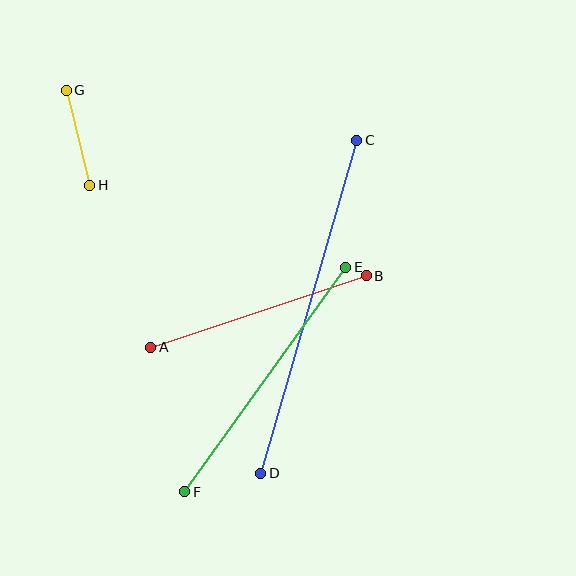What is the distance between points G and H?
The distance is approximately 98 pixels.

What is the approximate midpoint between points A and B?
The midpoint is at approximately (258, 311) pixels.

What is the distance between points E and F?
The distance is approximately 276 pixels.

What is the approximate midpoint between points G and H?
The midpoint is at approximately (78, 138) pixels.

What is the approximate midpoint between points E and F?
The midpoint is at approximately (265, 379) pixels.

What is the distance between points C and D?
The distance is approximately 346 pixels.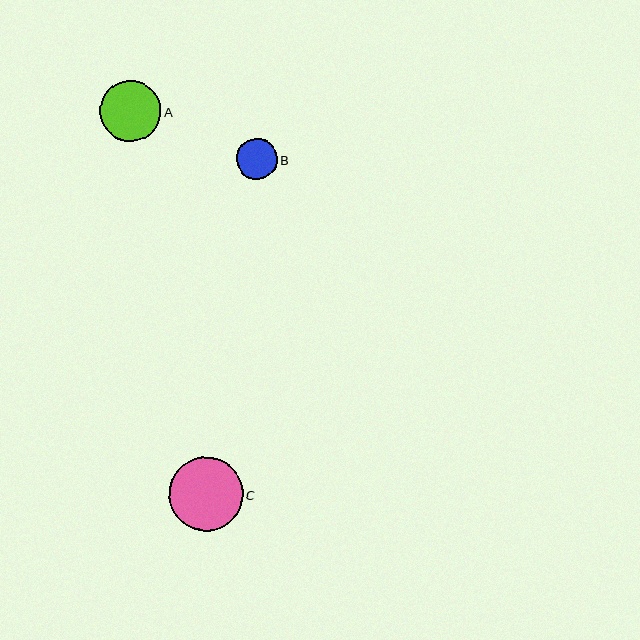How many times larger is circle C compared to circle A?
Circle C is approximately 1.2 times the size of circle A.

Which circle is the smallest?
Circle B is the smallest with a size of approximately 40 pixels.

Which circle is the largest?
Circle C is the largest with a size of approximately 74 pixels.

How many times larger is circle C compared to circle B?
Circle C is approximately 1.8 times the size of circle B.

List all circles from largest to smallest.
From largest to smallest: C, A, B.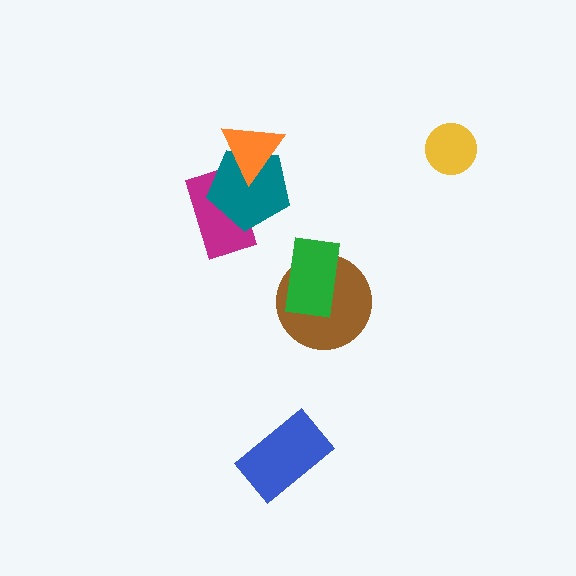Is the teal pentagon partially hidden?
Yes, it is partially covered by another shape.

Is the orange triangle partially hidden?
No, no other shape covers it.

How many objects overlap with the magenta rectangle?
2 objects overlap with the magenta rectangle.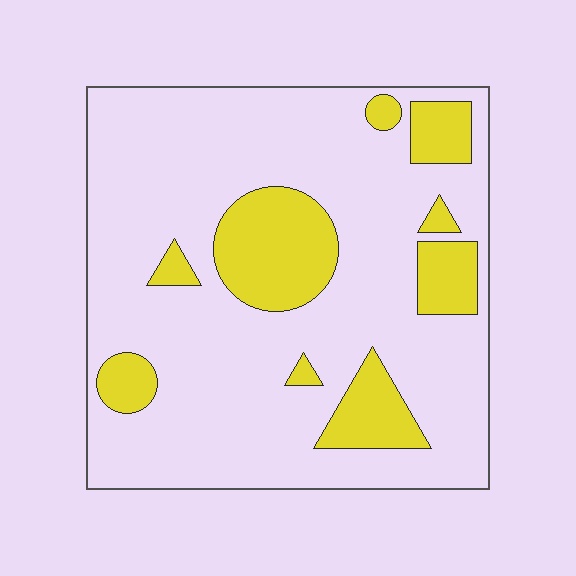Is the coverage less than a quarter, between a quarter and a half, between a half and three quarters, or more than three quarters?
Less than a quarter.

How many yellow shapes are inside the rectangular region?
9.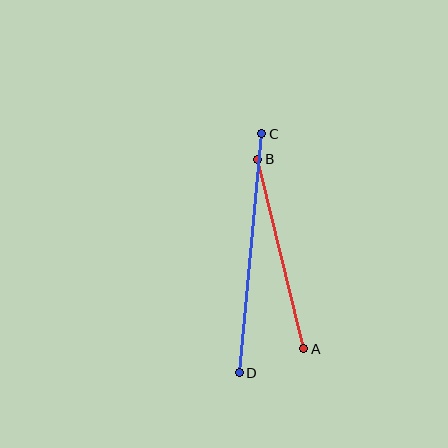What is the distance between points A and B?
The distance is approximately 195 pixels.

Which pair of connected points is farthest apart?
Points C and D are farthest apart.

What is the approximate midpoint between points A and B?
The midpoint is at approximately (281, 254) pixels.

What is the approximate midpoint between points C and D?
The midpoint is at approximately (250, 253) pixels.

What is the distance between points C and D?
The distance is approximately 240 pixels.